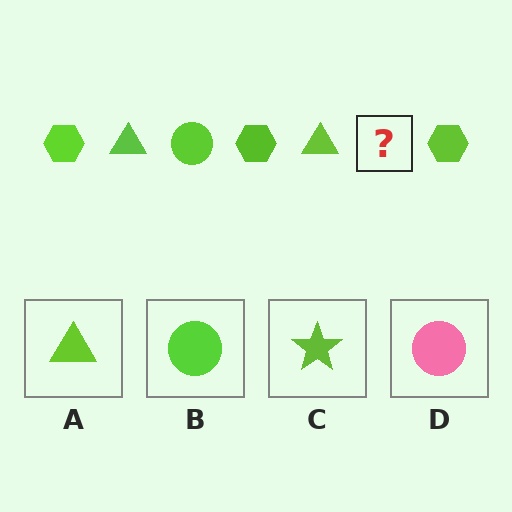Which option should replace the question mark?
Option B.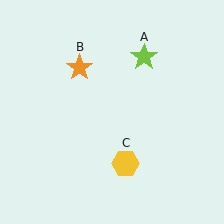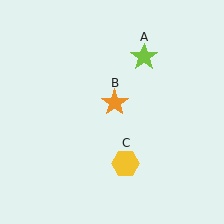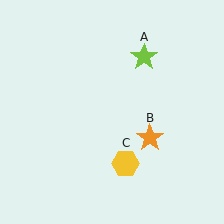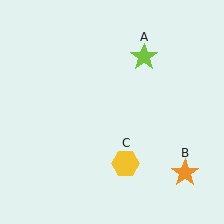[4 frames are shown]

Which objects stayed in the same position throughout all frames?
Lime star (object A) and yellow hexagon (object C) remained stationary.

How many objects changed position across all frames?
1 object changed position: orange star (object B).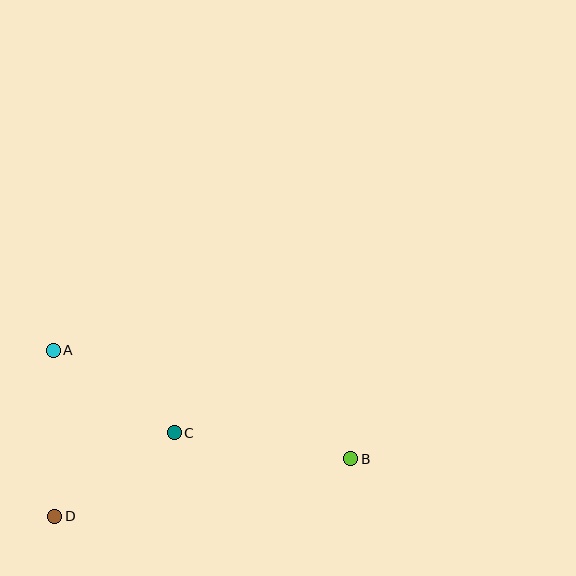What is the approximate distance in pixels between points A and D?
The distance between A and D is approximately 166 pixels.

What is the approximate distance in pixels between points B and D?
The distance between B and D is approximately 302 pixels.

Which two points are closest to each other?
Points C and D are closest to each other.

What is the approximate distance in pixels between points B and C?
The distance between B and C is approximately 178 pixels.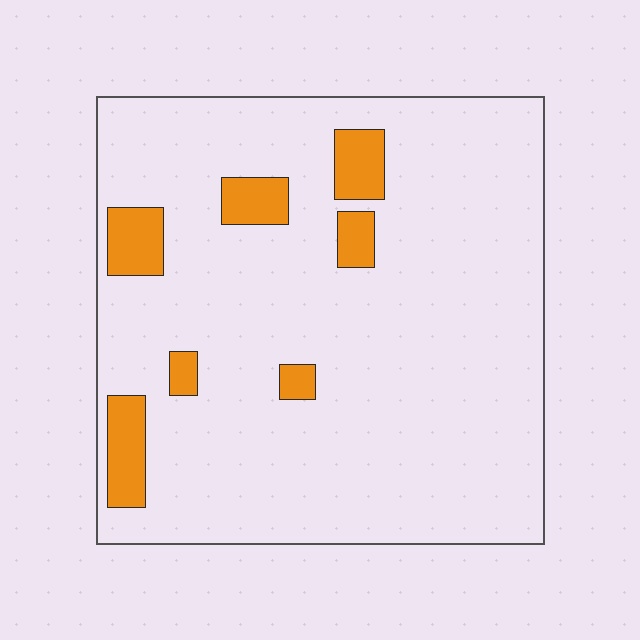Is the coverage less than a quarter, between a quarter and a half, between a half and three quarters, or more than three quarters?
Less than a quarter.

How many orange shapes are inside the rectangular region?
7.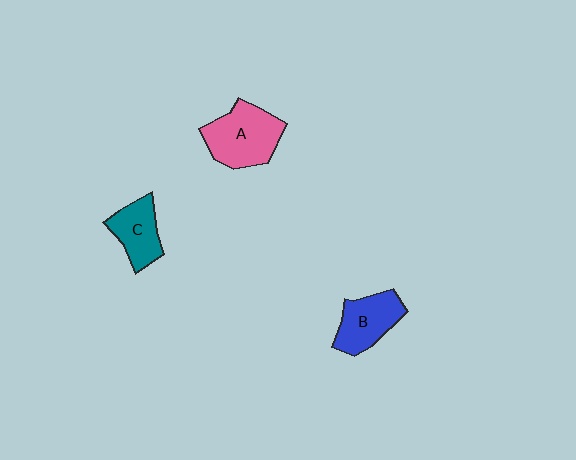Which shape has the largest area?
Shape A (pink).